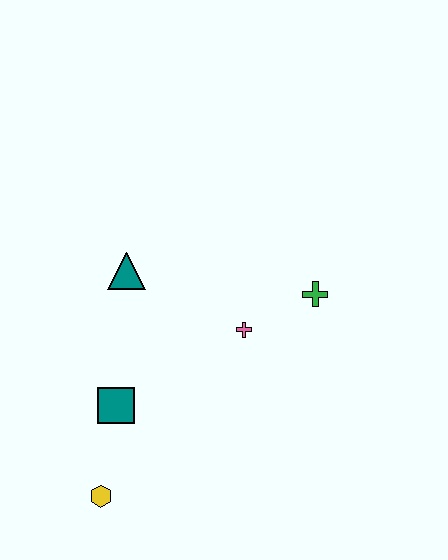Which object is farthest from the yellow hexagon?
The green cross is farthest from the yellow hexagon.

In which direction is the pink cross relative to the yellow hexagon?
The pink cross is above the yellow hexagon.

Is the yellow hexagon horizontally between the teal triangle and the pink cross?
No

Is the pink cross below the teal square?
No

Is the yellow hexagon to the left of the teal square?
Yes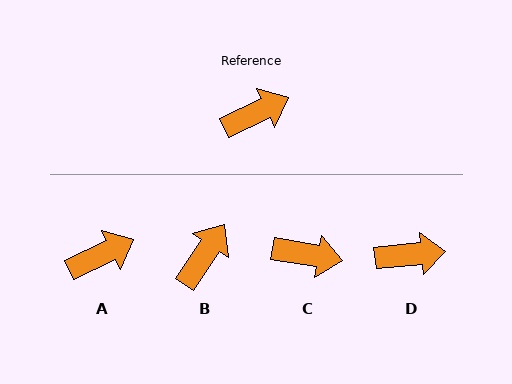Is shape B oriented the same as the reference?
No, it is off by about 31 degrees.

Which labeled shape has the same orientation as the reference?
A.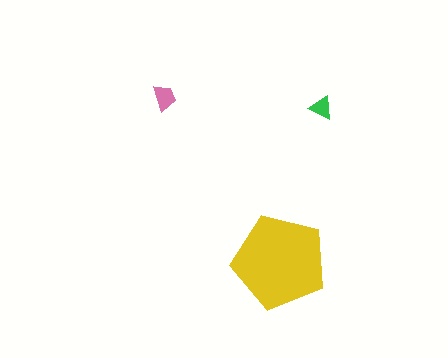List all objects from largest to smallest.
The yellow pentagon, the pink trapezoid, the green triangle.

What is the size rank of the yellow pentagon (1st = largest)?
1st.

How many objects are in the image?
There are 3 objects in the image.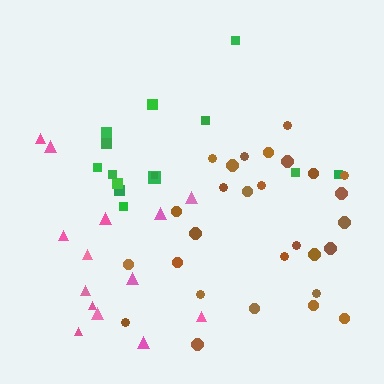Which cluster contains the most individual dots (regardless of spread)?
Brown (28).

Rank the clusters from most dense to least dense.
brown, pink, green.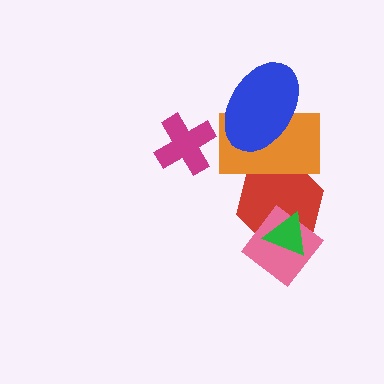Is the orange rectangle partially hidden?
Yes, it is partially covered by another shape.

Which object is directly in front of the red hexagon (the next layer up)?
The orange rectangle is directly in front of the red hexagon.